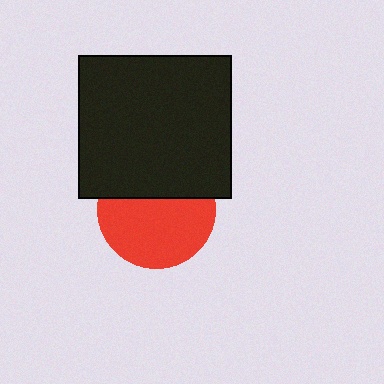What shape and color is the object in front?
The object in front is a black rectangle.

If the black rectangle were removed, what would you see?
You would see the complete red circle.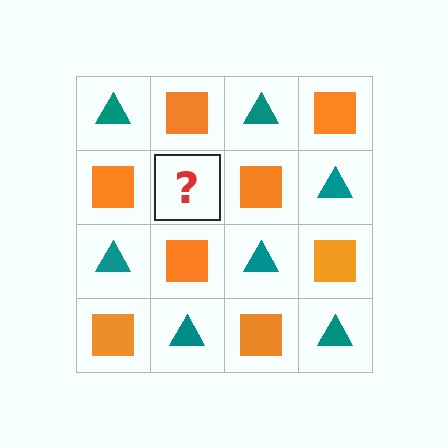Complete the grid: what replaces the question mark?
The question mark should be replaced with a teal triangle.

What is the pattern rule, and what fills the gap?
The rule is that it alternates teal triangle and orange square in a checkerboard pattern. The gap should be filled with a teal triangle.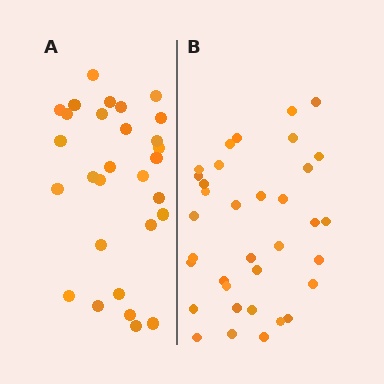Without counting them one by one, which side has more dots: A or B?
Region B (the right region) has more dots.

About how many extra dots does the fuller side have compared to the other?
Region B has about 6 more dots than region A.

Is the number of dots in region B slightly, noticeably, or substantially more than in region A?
Region B has only slightly more — the two regions are fairly close. The ratio is roughly 1.2 to 1.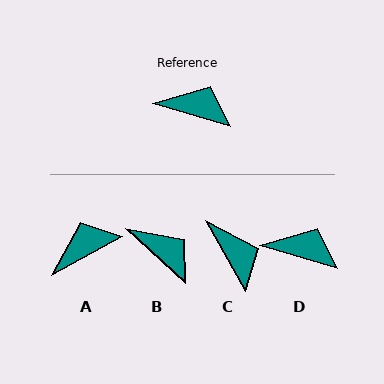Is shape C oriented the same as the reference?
No, it is off by about 44 degrees.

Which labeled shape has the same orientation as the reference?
D.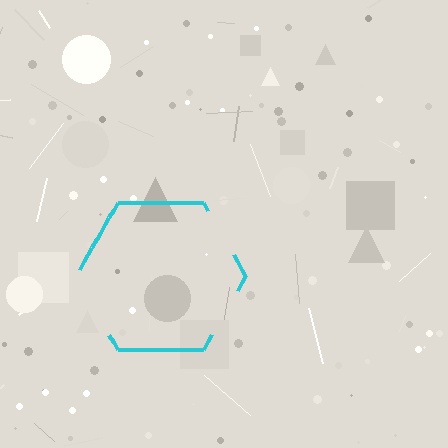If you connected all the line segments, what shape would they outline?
They would outline a hexagon.